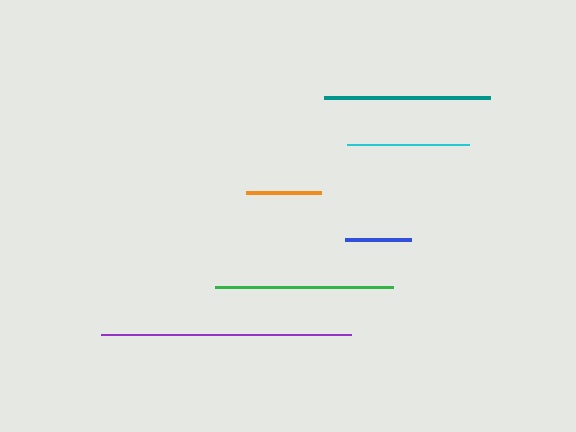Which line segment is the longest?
The purple line is the longest at approximately 250 pixels.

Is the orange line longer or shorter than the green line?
The green line is longer than the orange line.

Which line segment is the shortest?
The blue line is the shortest at approximately 66 pixels.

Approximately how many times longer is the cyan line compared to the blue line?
The cyan line is approximately 1.8 times the length of the blue line.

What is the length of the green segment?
The green segment is approximately 178 pixels long.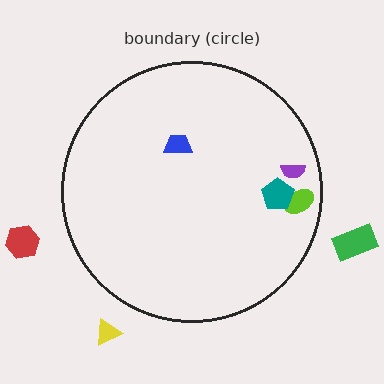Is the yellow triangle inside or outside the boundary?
Outside.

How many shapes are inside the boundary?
4 inside, 3 outside.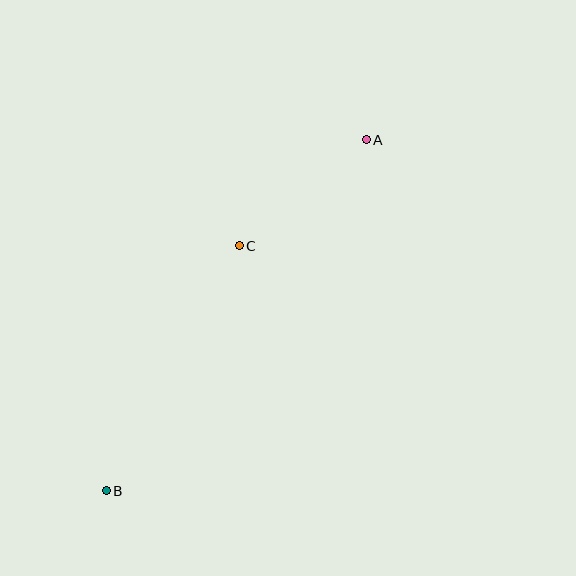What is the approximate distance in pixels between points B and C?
The distance between B and C is approximately 279 pixels.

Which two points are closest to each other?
Points A and C are closest to each other.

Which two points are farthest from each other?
Points A and B are farthest from each other.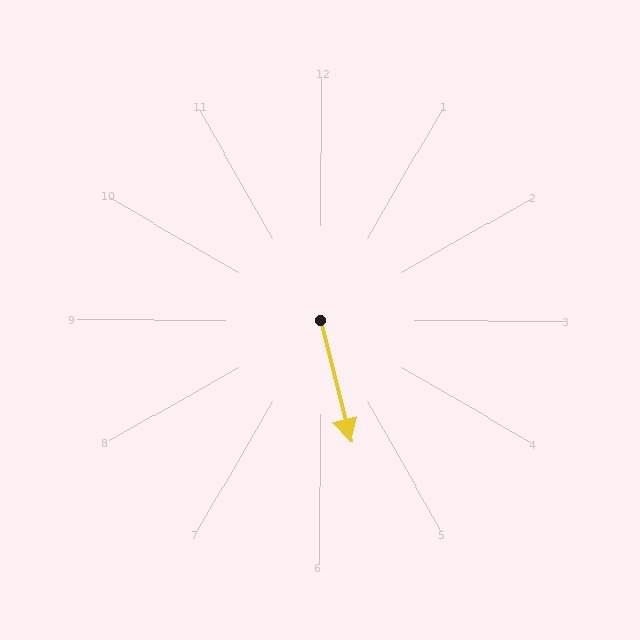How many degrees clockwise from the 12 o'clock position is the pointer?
Approximately 166 degrees.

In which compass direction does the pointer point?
South.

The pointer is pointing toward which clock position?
Roughly 6 o'clock.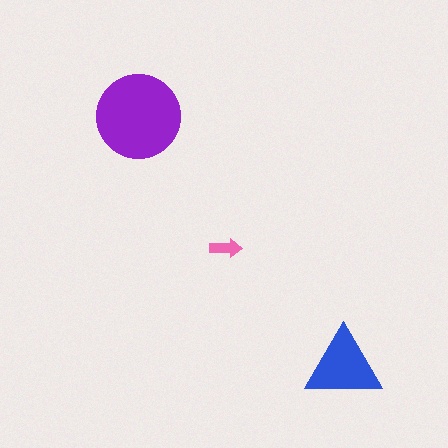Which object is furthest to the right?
The blue triangle is rightmost.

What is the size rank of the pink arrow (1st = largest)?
3rd.